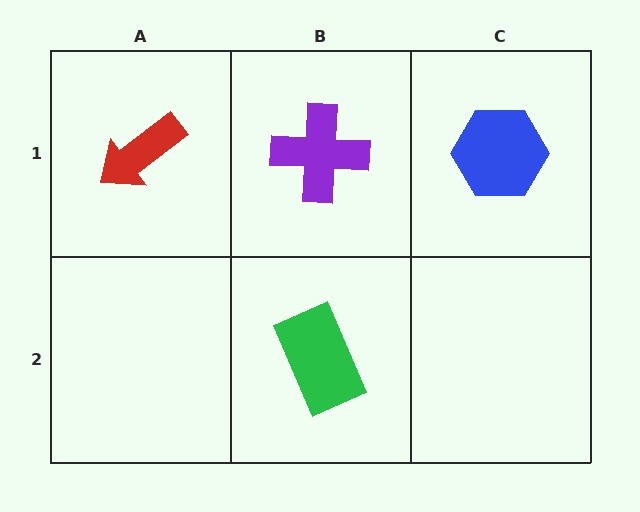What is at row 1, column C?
A blue hexagon.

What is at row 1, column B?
A purple cross.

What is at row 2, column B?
A green rectangle.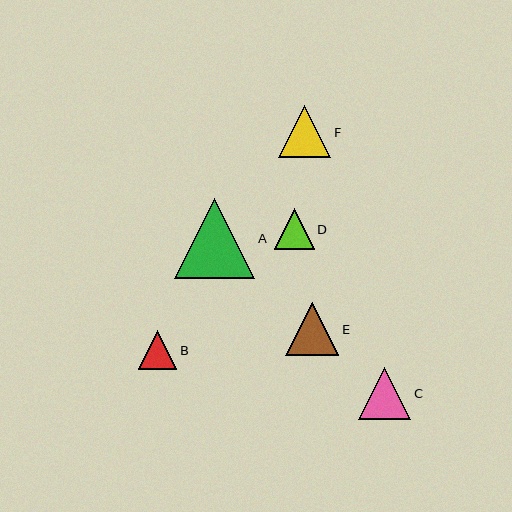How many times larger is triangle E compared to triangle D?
Triangle E is approximately 1.3 times the size of triangle D.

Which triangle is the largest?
Triangle A is the largest with a size of approximately 80 pixels.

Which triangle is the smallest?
Triangle B is the smallest with a size of approximately 38 pixels.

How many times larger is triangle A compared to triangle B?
Triangle A is approximately 2.1 times the size of triangle B.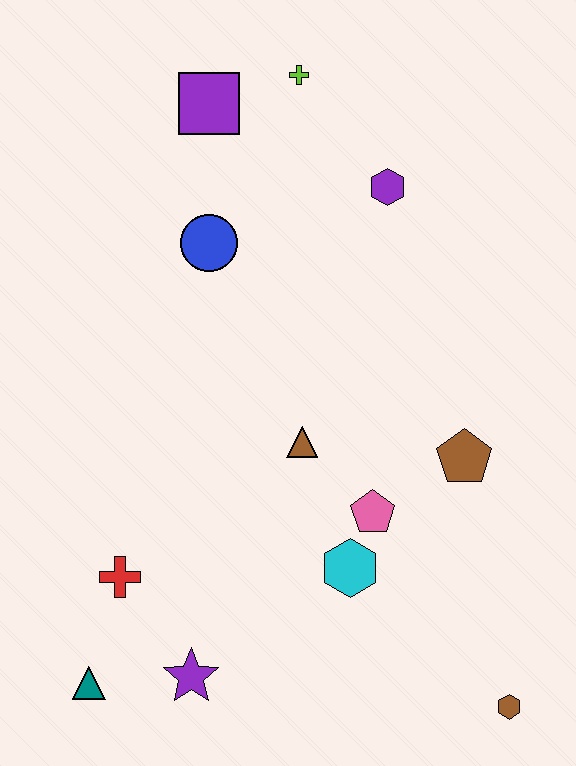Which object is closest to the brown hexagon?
The cyan hexagon is closest to the brown hexagon.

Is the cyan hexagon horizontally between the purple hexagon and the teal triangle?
Yes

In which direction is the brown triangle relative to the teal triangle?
The brown triangle is above the teal triangle.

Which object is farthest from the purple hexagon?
The teal triangle is farthest from the purple hexagon.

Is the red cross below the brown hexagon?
No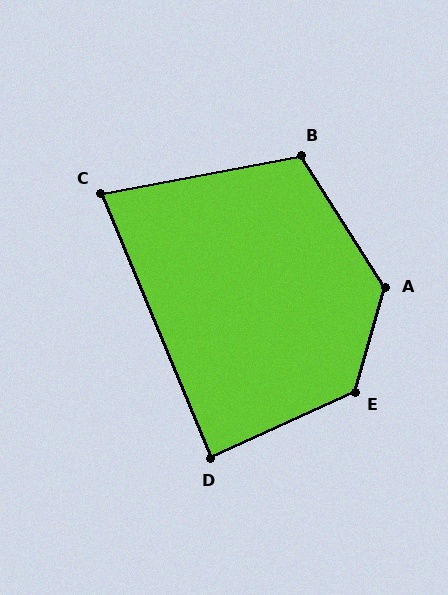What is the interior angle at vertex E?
Approximately 131 degrees (obtuse).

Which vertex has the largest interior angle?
A, at approximately 131 degrees.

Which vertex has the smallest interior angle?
C, at approximately 78 degrees.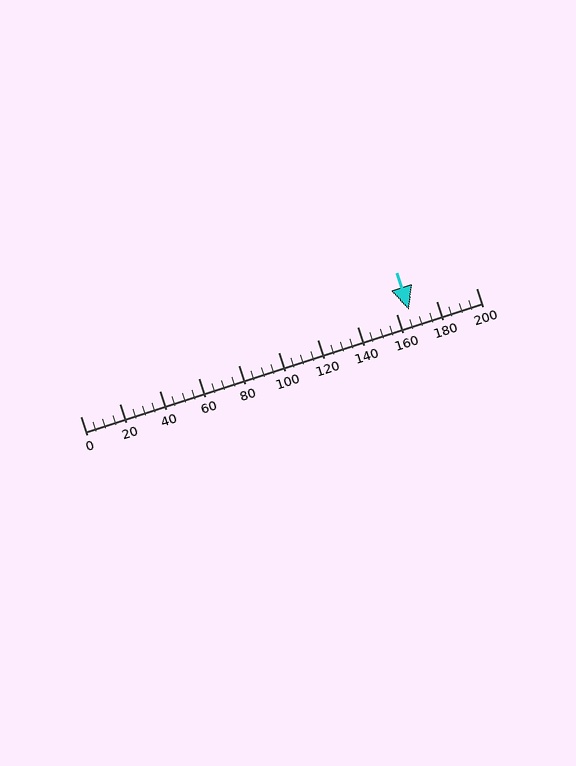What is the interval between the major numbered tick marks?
The major tick marks are spaced 20 units apart.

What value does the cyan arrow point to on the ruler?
The cyan arrow points to approximately 166.